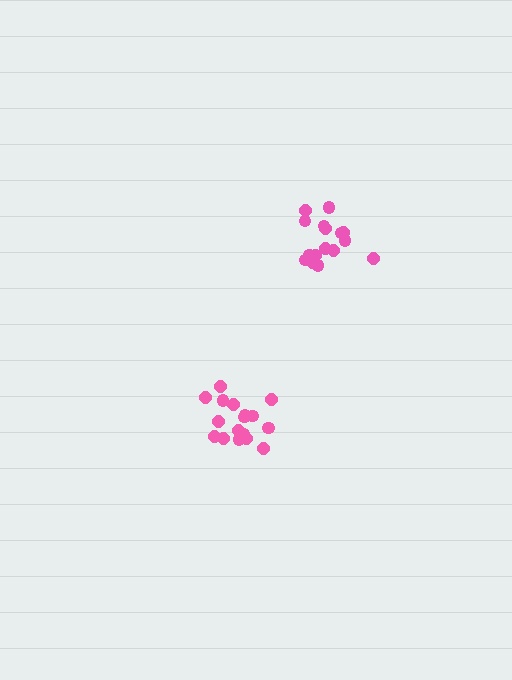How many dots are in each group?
Group 1: 16 dots, Group 2: 17 dots (33 total).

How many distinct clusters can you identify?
There are 2 distinct clusters.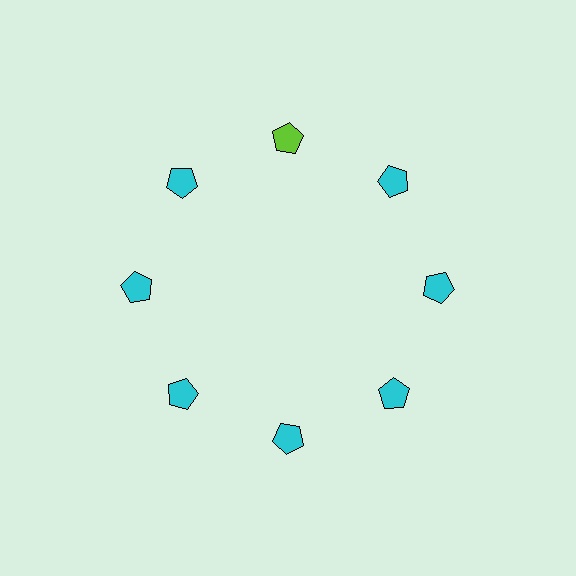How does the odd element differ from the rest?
It has a different color: lime instead of cyan.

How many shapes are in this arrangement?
There are 8 shapes arranged in a ring pattern.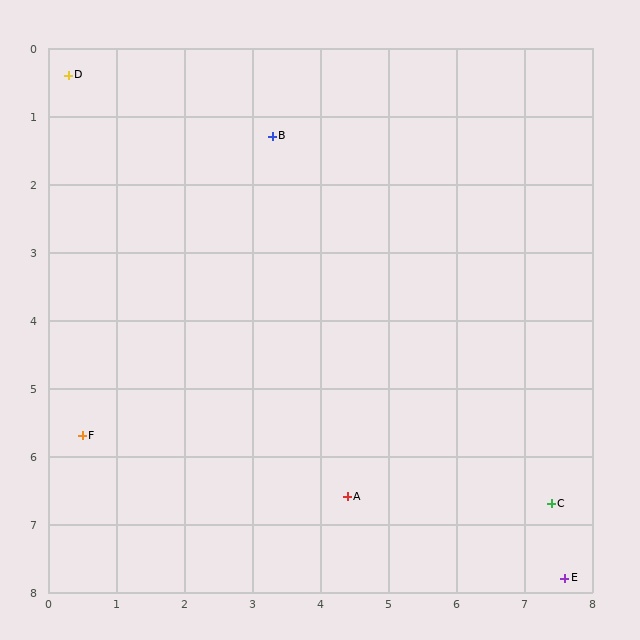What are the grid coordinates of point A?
Point A is at approximately (4.4, 6.6).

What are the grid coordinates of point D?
Point D is at approximately (0.3, 0.4).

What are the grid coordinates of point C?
Point C is at approximately (7.4, 6.7).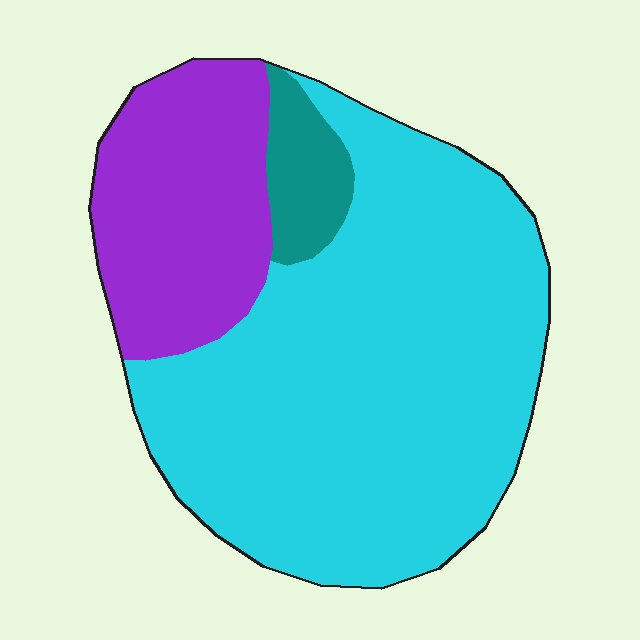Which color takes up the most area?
Cyan, at roughly 70%.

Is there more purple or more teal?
Purple.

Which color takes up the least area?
Teal, at roughly 5%.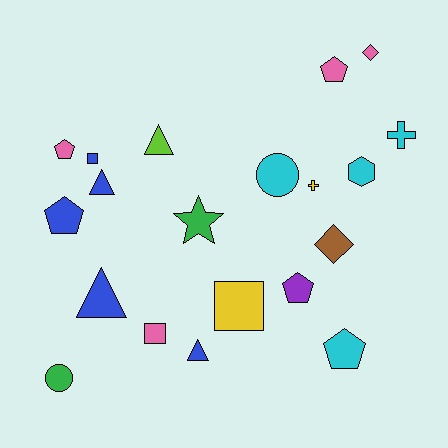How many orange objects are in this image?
There are no orange objects.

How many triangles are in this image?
There are 4 triangles.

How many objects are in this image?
There are 20 objects.